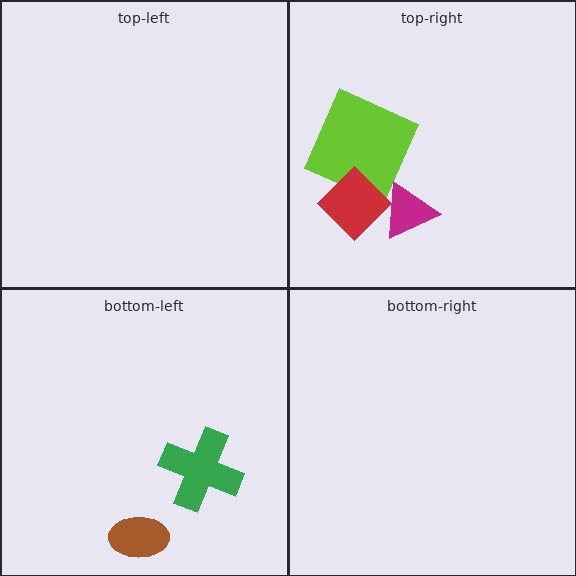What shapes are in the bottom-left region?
The brown ellipse, the green cross.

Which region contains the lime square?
The top-right region.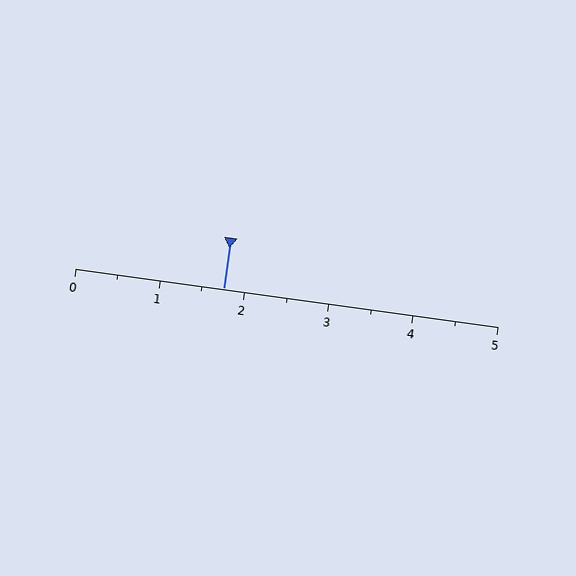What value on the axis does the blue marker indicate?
The marker indicates approximately 1.8.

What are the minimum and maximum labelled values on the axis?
The axis runs from 0 to 5.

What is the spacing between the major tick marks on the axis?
The major ticks are spaced 1 apart.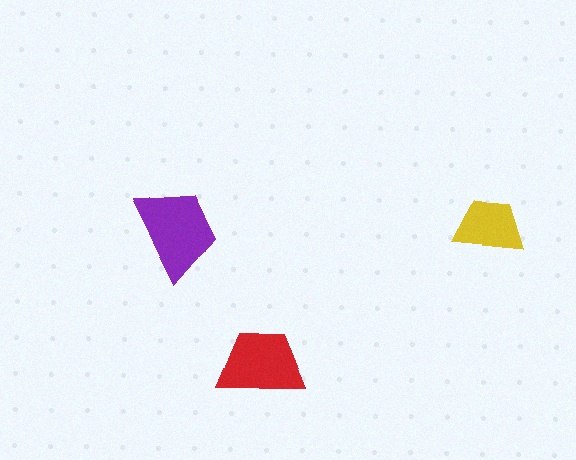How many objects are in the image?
There are 3 objects in the image.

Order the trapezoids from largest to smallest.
the purple one, the red one, the yellow one.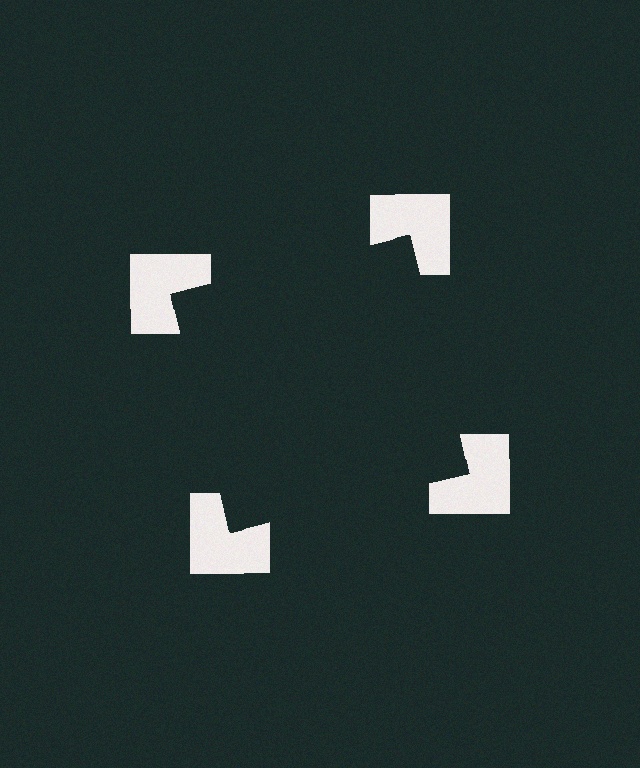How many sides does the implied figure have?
4 sides.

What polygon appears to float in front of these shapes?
An illusory square — its edges are inferred from the aligned wedge cuts in the notched squares, not physically drawn.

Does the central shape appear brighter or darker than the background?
It typically appears slightly darker than the background, even though no actual brightness change is drawn.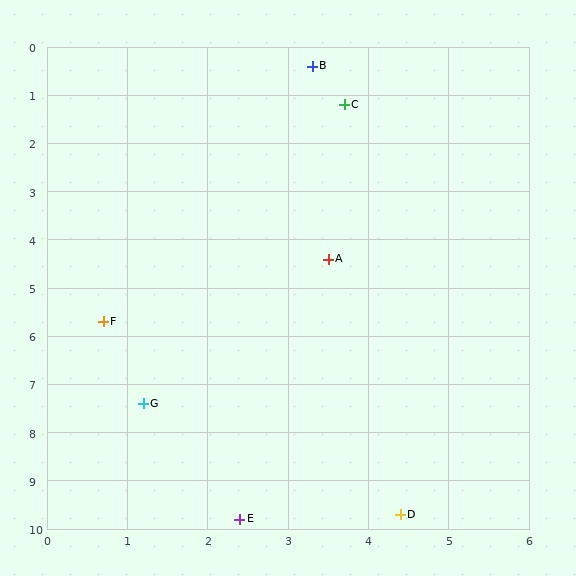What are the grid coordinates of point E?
Point E is at approximately (2.4, 9.8).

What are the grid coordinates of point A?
Point A is at approximately (3.5, 4.4).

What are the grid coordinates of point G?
Point G is at approximately (1.2, 7.4).